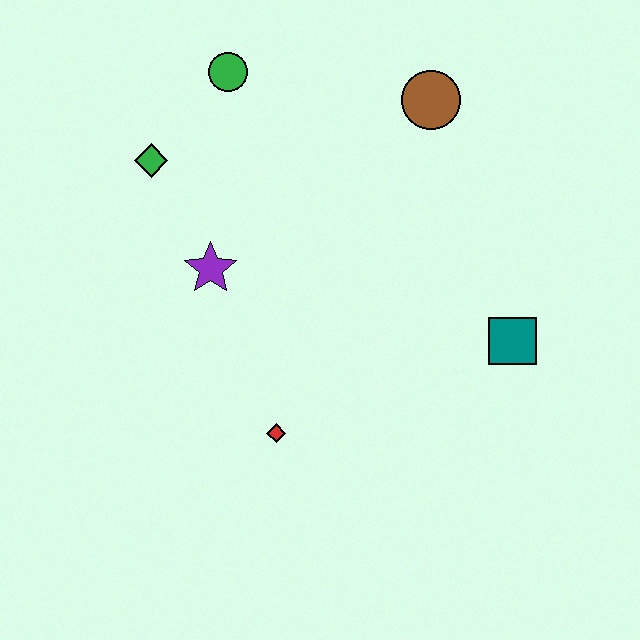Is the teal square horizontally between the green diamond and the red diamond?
No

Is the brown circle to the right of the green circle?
Yes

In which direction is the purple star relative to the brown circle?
The purple star is to the left of the brown circle.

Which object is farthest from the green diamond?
The teal square is farthest from the green diamond.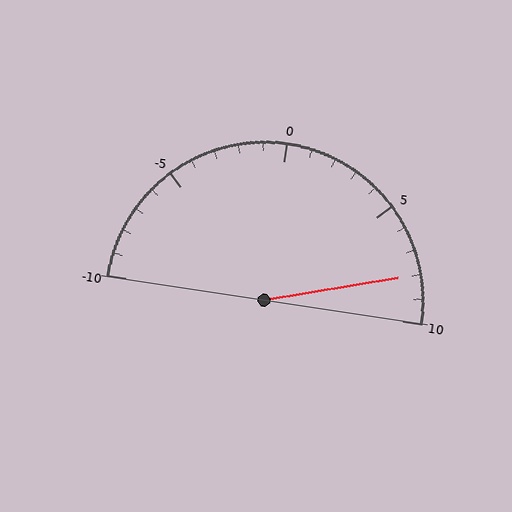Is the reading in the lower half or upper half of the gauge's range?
The reading is in the upper half of the range (-10 to 10).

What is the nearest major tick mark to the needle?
The nearest major tick mark is 10.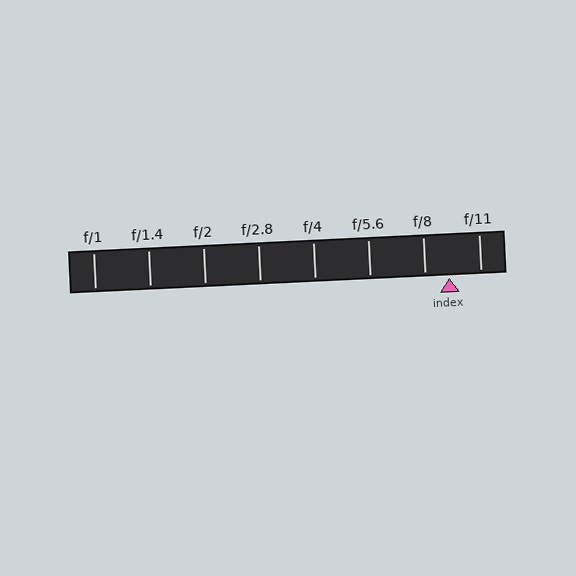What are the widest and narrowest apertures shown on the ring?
The widest aperture shown is f/1 and the narrowest is f/11.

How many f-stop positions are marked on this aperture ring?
There are 8 f-stop positions marked.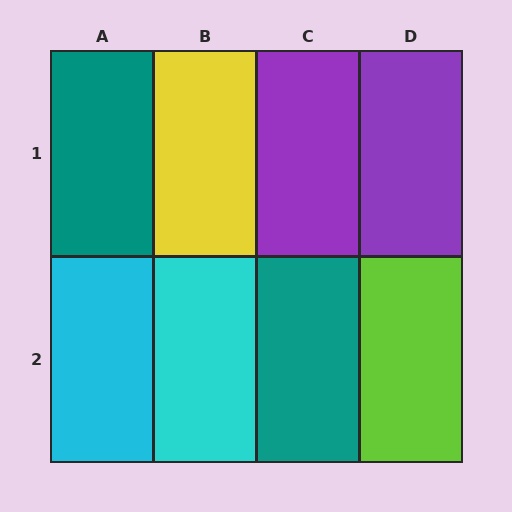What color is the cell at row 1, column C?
Purple.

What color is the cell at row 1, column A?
Teal.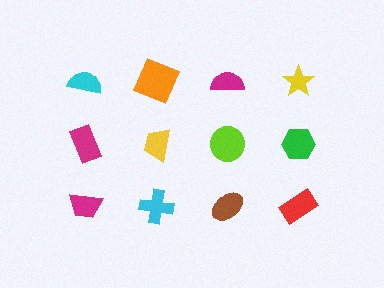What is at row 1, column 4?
A yellow star.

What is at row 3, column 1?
A magenta trapezoid.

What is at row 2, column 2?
A yellow trapezoid.